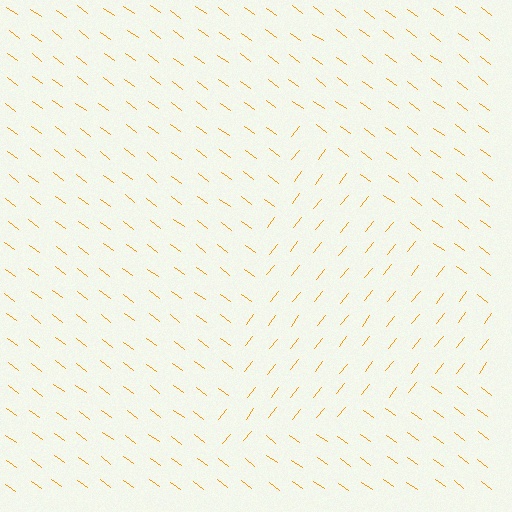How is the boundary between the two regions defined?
The boundary is defined purely by a change in line orientation (approximately 89 degrees difference). All lines are the same color and thickness.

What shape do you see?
I see a triangle.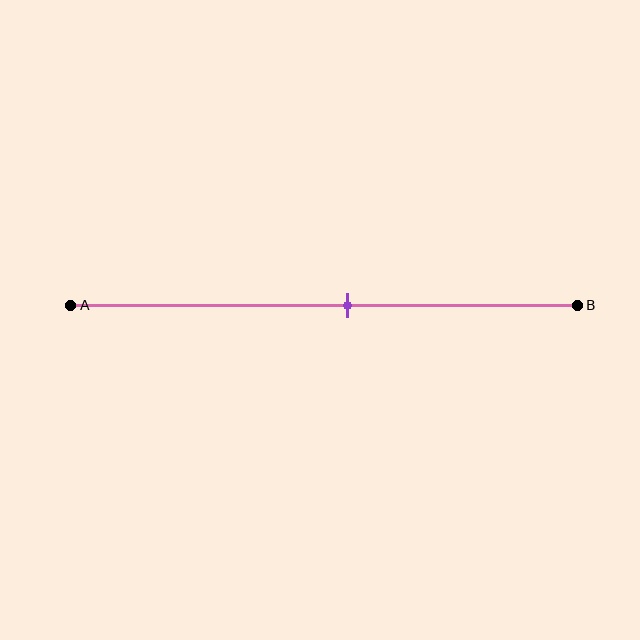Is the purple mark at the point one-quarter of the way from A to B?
No, the mark is at about 55% from A, not at the 25% one-quarter point.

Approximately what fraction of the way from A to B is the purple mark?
The purple mark is approximately 55% of the way from A to B.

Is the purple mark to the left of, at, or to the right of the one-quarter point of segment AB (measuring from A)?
The purple mark is to the right of the one-quarter point of segment AB.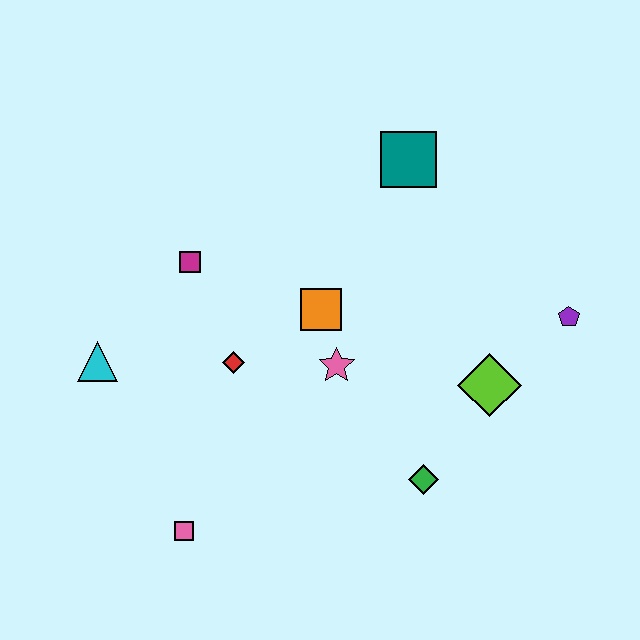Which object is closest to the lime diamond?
The purple pentagon is closest to the lime diamond.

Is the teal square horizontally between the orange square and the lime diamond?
Yes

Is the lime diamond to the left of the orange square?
No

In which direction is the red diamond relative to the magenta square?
The red diamond is below the magenta square.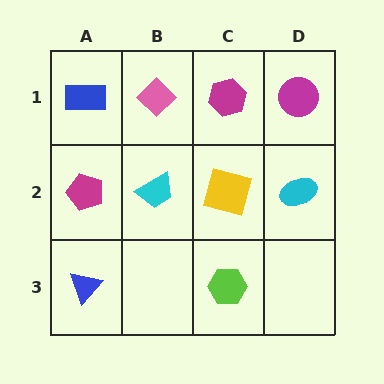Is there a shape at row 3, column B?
No, that cell is empty.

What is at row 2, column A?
A magenta pentagon.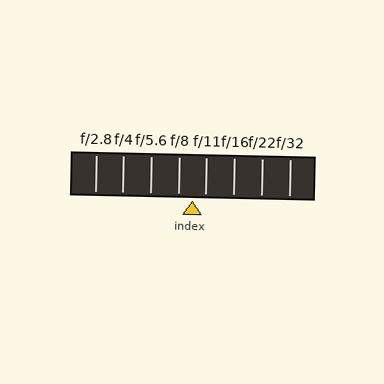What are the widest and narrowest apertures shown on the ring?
The widest aperture shown is f/2.8 and the narrowest is f/32.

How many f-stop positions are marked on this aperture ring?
There are 8 f-stop positions marked.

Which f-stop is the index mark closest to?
The index mark is closest to f/11.